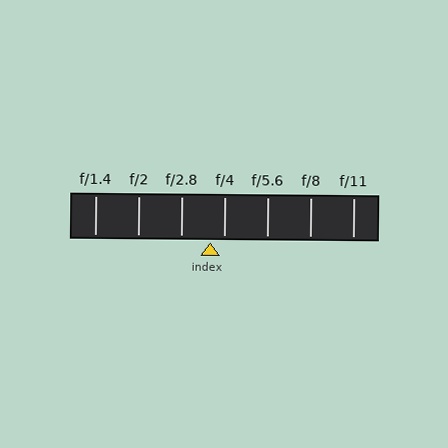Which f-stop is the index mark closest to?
The index mark is closest to f/4.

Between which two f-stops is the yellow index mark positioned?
The index mark is between f/2.8 and f/4.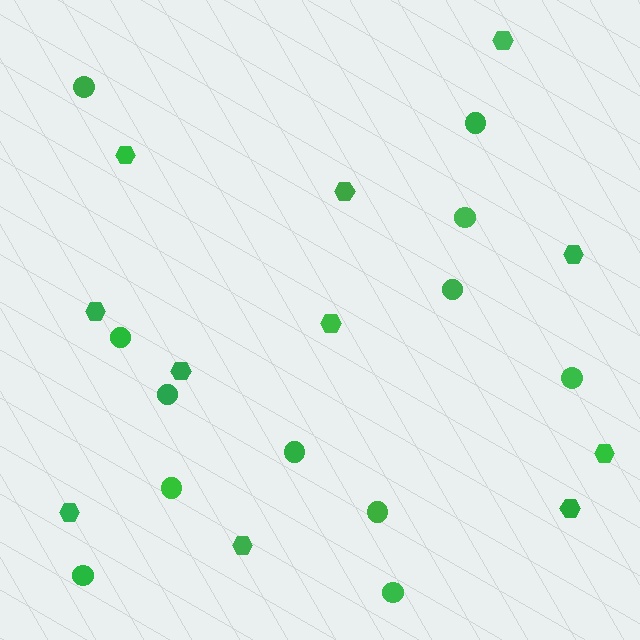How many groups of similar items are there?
There are 2 groups: one group of circles (12) and one group of hexagons (11).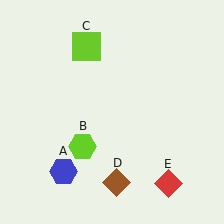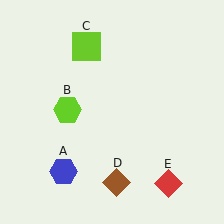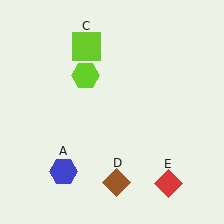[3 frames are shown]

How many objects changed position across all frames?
1 object changed position: lime hexagon (object B).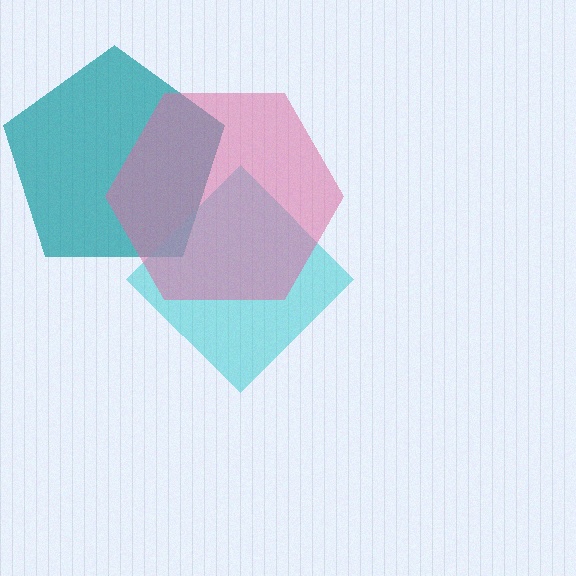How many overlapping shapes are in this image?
There are 3 overlapping shapes in the image.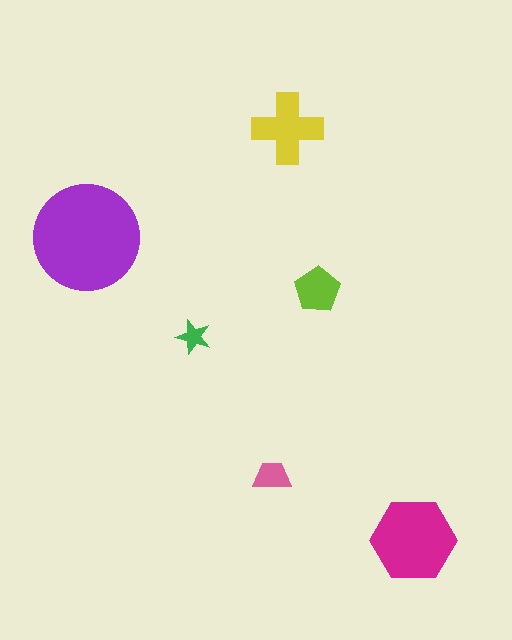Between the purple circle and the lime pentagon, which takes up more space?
The purple circle.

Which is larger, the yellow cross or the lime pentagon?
The yellow cross.